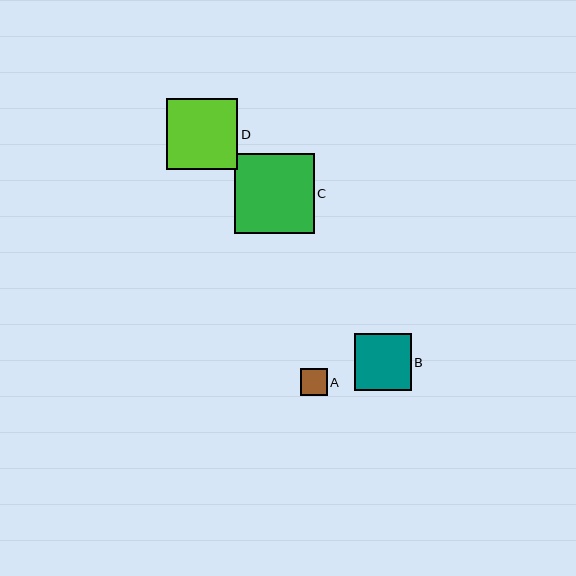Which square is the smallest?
Square A is the smallest with a size of approximately 26 pixels.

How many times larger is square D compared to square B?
Square D is approximately 1.3 times the size of square B.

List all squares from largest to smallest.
From largest to smallest: C, D, B, A.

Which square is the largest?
Square C is the largest with a size of approximately 79 pixels.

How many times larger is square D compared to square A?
Square D is approximately 2.7 times the size of square A.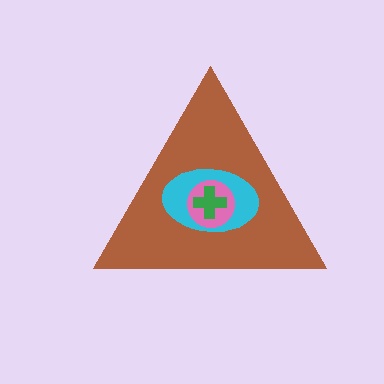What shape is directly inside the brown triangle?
The cyan ellipse.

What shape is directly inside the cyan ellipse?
The pink circle.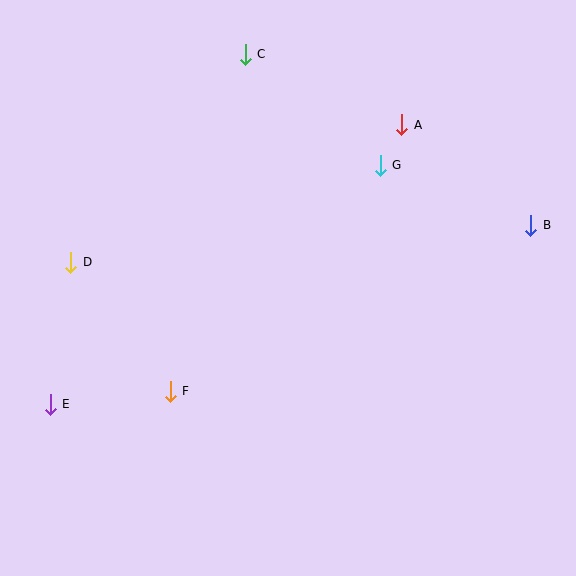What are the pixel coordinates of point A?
Point A is at (402, 125).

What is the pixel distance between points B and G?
The distance between B and G is 162 pixels.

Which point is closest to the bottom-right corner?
Point B is closest to the bottom-right corner.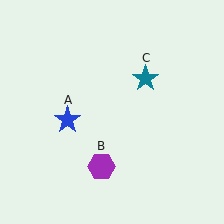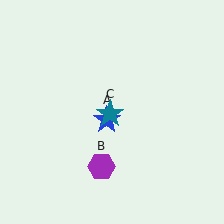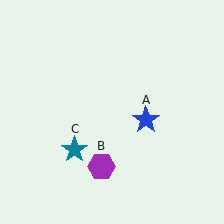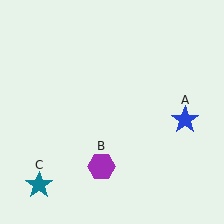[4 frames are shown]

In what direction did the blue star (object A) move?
The blue star (object A) moved right.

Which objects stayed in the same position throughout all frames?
Purple hexagon (object B) remained stationary.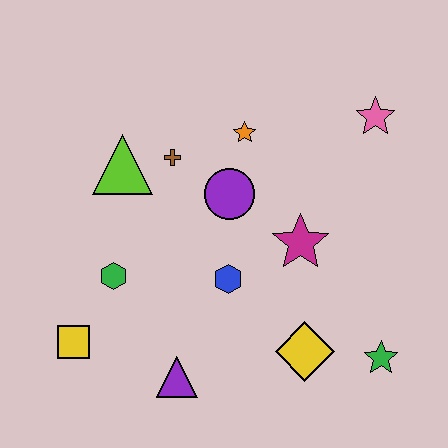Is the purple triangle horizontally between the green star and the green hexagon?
Yes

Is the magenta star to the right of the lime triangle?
Yes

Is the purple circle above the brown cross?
No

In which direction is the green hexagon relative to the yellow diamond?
The green hexagon is to the left of the yellow diamond.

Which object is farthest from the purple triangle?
The pink star is farthest from the purple triangle.